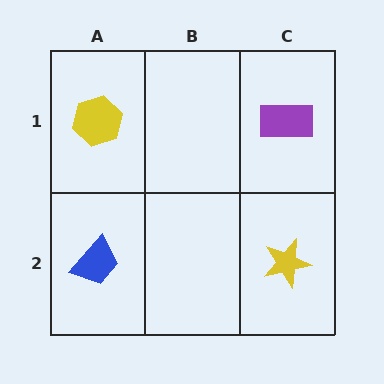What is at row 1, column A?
A yellow hexagon.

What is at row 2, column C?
A yellow star.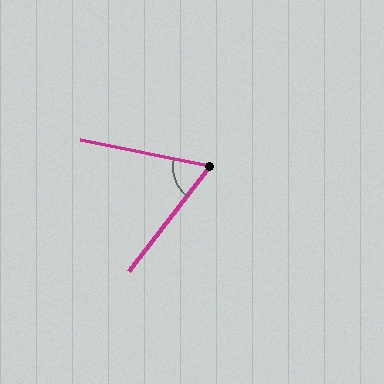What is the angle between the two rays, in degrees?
Approximately 64 degrees.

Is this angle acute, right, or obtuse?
It is acute.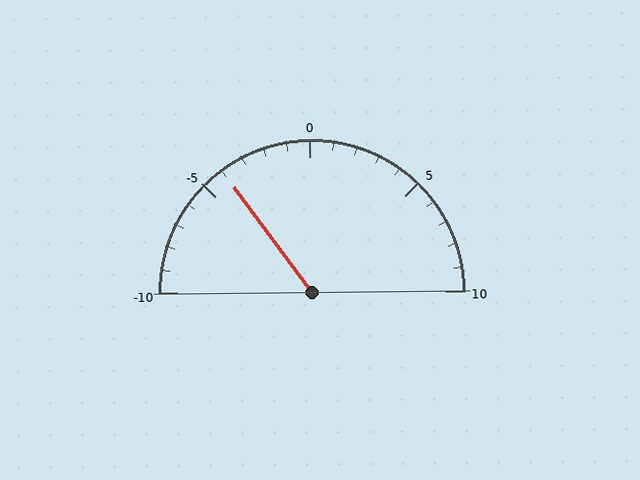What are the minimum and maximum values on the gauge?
The gauge ranges from -10 to 10.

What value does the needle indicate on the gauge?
The needle indicates approximately -4.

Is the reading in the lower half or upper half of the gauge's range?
The reading is in the lower half of the range (-10 to 10).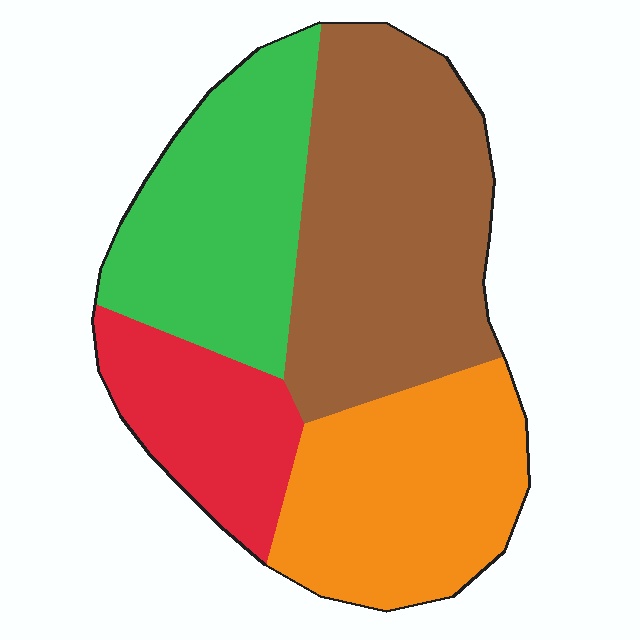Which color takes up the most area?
Brown, at roughly 35%.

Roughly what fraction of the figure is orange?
Orange takes up about one quarter (1/4) of the figure.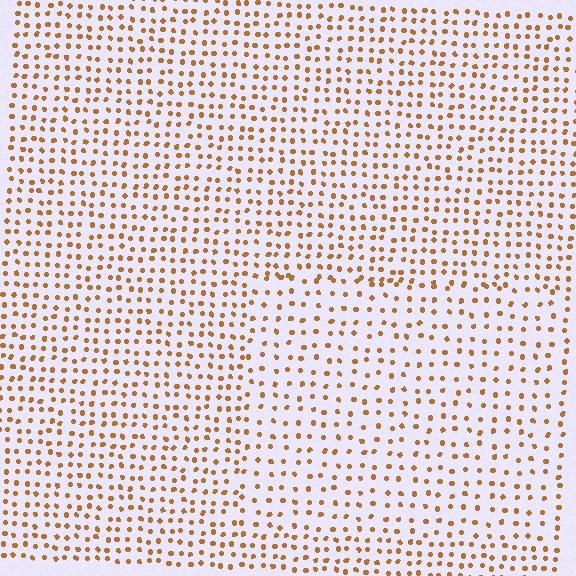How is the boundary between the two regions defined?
The boundary is defined by a change in element density (approximately 1.6x ratio). All elements are the same color, size, and shape.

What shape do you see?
I see a rectangle.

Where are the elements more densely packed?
The elements are more densely packed outside the rectangle boundary.